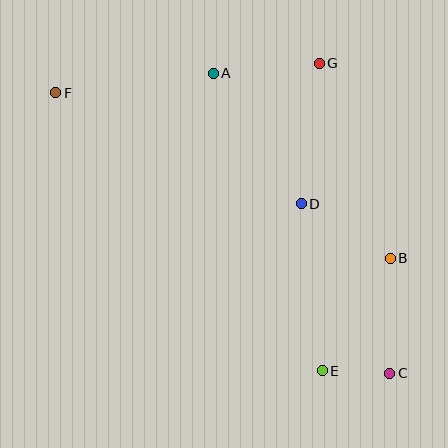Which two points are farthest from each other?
Points C and F are farthest from each other.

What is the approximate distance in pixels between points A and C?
The distance between A and C is approximately 348 pixels.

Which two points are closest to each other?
Points C and E are closest to each other.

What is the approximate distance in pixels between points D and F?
The distance between D and F is approximately 270 pixels.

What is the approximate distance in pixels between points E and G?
The distance between E and G is approximately 308 pixels.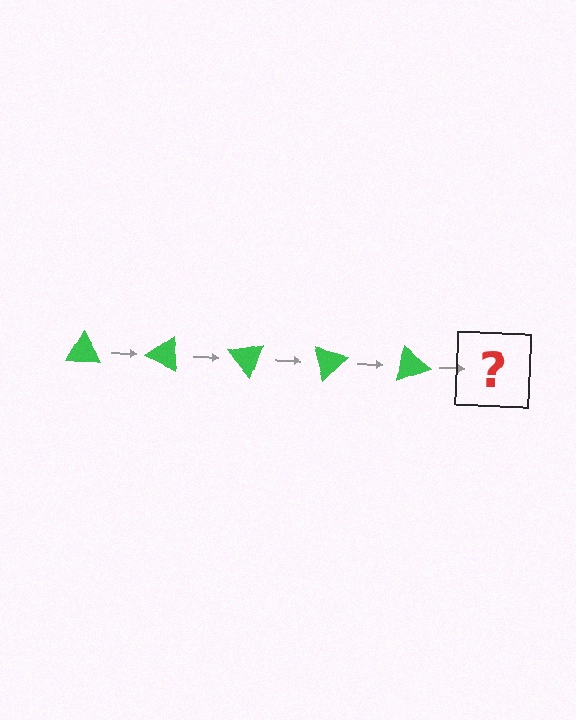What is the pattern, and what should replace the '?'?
The pattern is that the triangle rotates 25 degrees each step. The '?' should be a green triangle rotated 125 degrees.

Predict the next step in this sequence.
The next step is a green triangle rotated 125 degrees.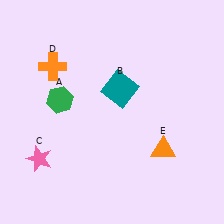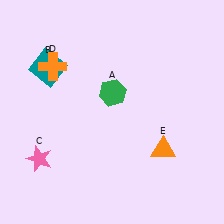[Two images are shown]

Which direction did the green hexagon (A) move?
The green hexagon (A) moved right.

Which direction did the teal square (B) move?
The teal square (B) moved left.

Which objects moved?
The objects that moved are: the green hexagon (A), the teal square (B).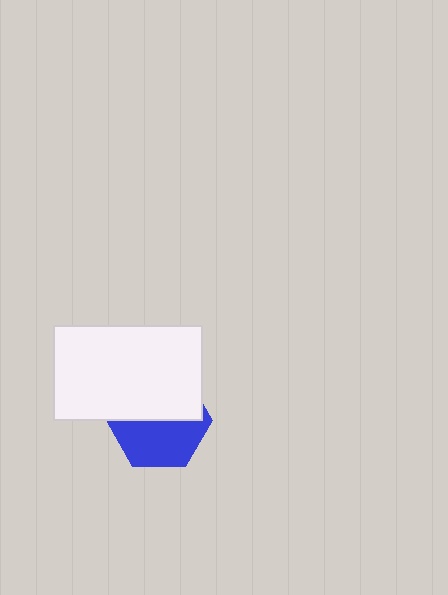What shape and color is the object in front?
The object in front is a white rectangle.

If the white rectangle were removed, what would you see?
You would see the complete blue hexagon.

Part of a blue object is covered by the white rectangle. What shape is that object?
It is a hexagon.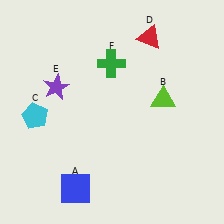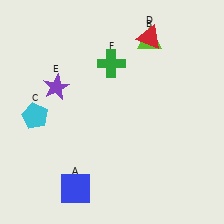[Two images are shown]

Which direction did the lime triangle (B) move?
The lime triangle (B) moved up.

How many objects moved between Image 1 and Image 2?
1 object moved between the two images.